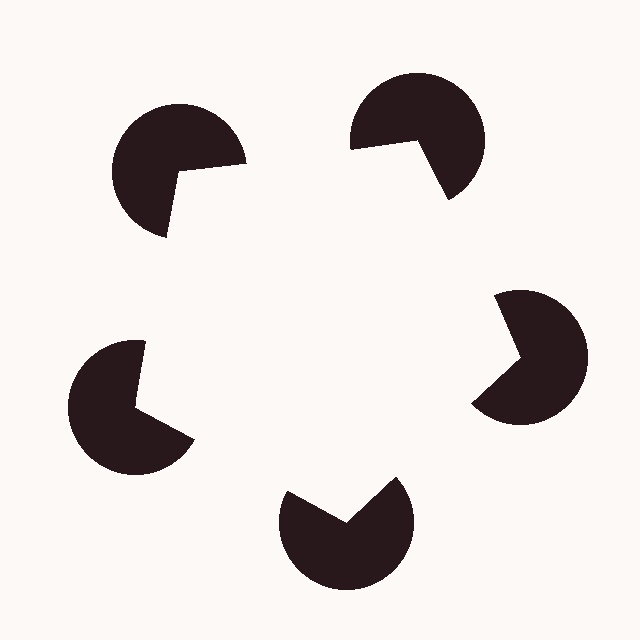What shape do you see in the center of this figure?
An illusory pentagon — its edges are inferred from the aligned wedge cuts in the pac-man discs, not physically drawn.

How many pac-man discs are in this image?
There are 5 — one at each vertex of the illusory pentagon.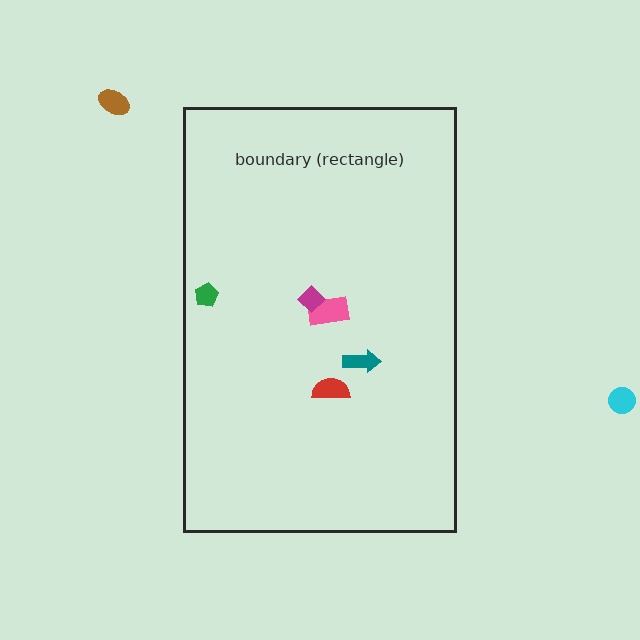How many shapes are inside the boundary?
5 inside, 2 outside.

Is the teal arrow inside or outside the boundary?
Inside.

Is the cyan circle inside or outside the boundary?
Outside.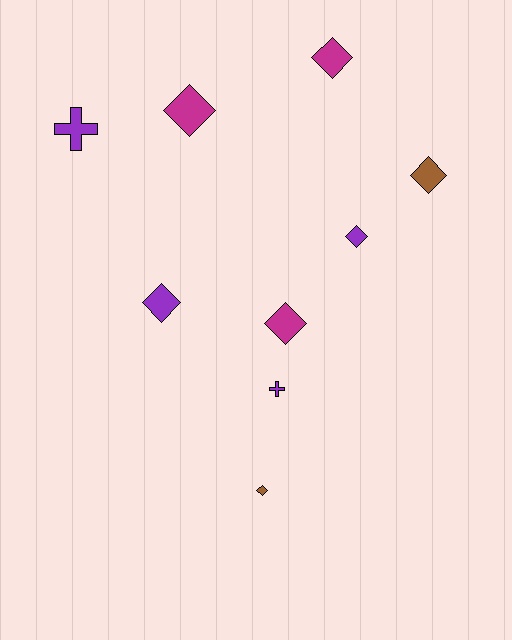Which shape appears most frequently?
Diamond, with 7 objects.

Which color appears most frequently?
Purple, with 4 objects.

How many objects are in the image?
There are 9 objects.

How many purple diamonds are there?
There are 2 purple diamonds.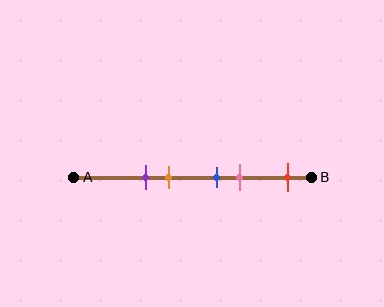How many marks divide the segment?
There are 5 marks dividing the segment.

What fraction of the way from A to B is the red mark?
The red mark is approximately 90% (0.9) of the way from A to B.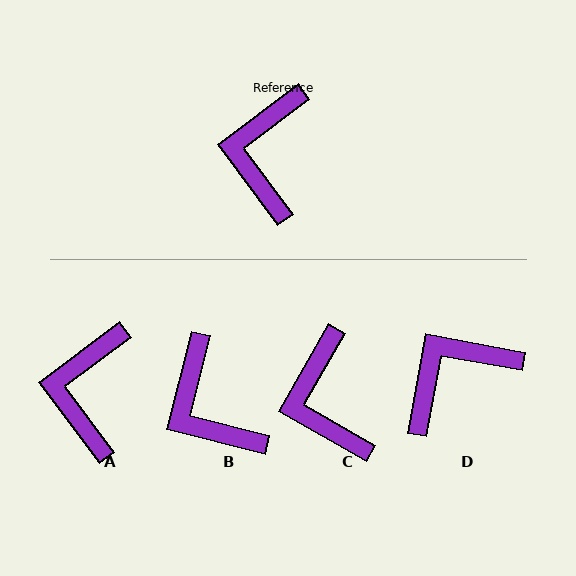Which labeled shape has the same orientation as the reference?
A.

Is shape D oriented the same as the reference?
No, it is off by about 47 degrees.